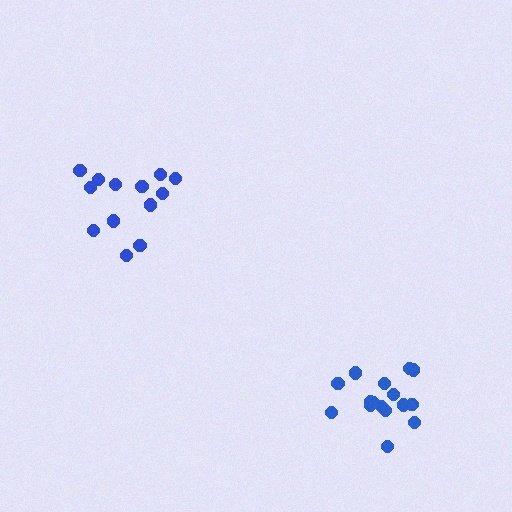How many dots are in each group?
Group 1: 13 dots, Group 2: 16 dots (29 total).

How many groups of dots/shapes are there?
There are 2 groups.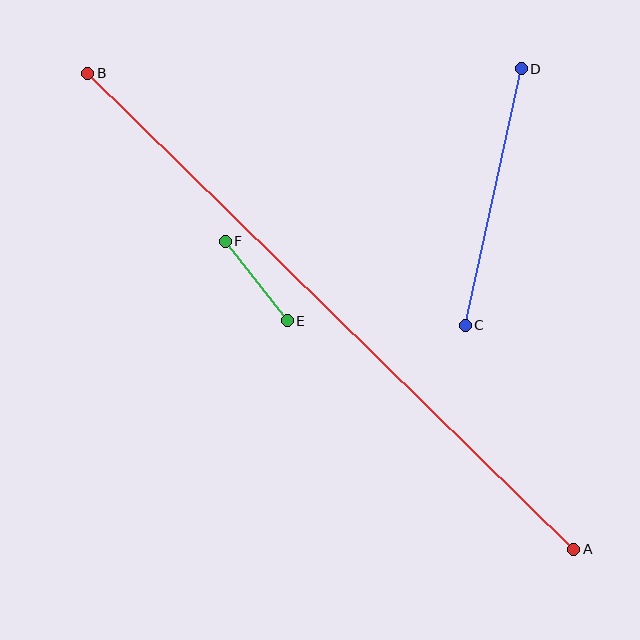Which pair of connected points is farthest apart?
Points A and B are farthest apart.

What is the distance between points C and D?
The distance is approximately 262 pixels.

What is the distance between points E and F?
The distance is approximately 101 pixels.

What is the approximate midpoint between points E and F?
The midpoint is at approximately (256, 281) pixels.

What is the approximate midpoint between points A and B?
The midpoint is at approximately (331, 311) pixels.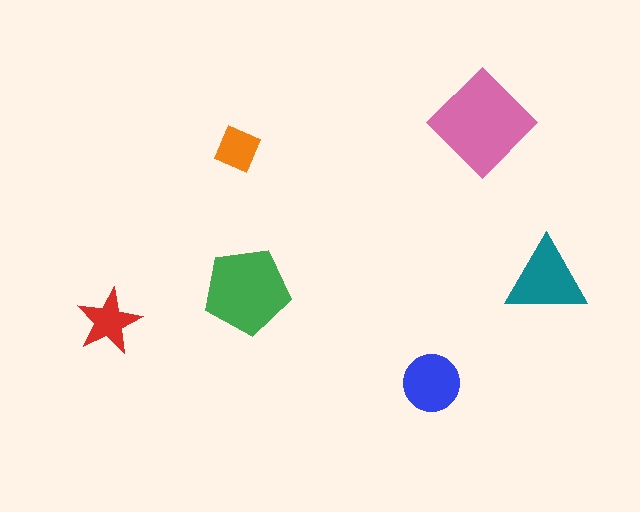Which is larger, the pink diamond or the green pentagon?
The pink diamond.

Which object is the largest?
The pink diamond.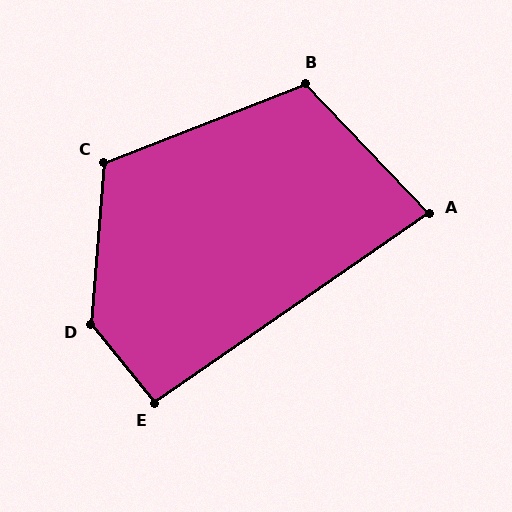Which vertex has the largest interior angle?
D, at approximately 136 degrees.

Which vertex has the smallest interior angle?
A, at approximately 81 degrees.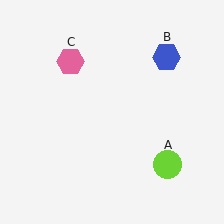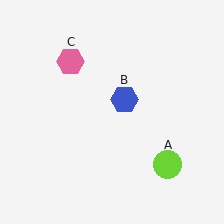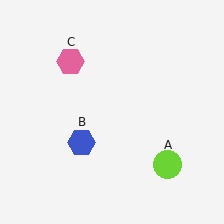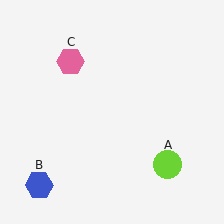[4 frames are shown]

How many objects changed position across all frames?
1 object changed position: blue hexagon (object B).